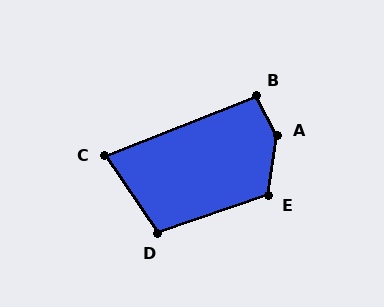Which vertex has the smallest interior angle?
C, at approximately 78 degrees.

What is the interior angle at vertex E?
Approximately 117 degrees (obtuse).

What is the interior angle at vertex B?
Approximately 95 degrees (obtuse).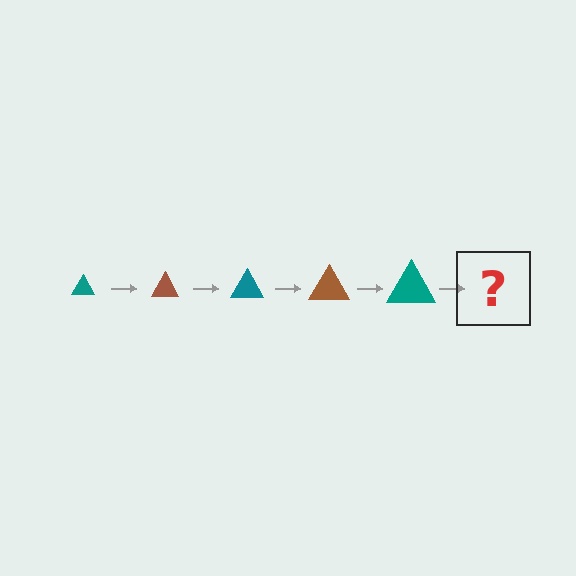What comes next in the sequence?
The next element should be a brown triangle, larger than the previous one.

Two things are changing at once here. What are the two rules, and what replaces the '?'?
The two rules are that the triangle grows larger each step and the color cycles through teal and brown. The '?' should be a brown triangle, larger than the previous one.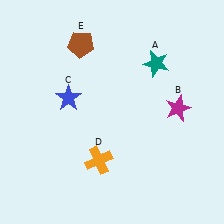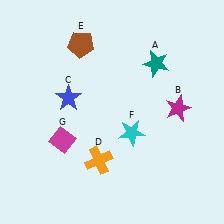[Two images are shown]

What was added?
A cyan star (F), a magenta diamond (G) were added in Image 2.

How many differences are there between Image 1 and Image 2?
There are 2 differences between the two images.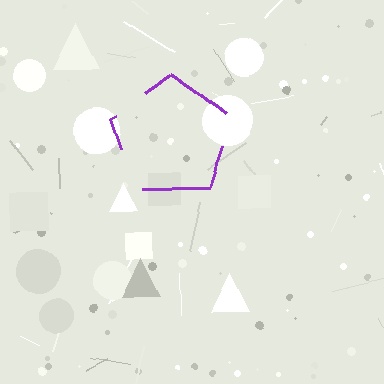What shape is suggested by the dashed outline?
The dashed outline suggests a pentagon.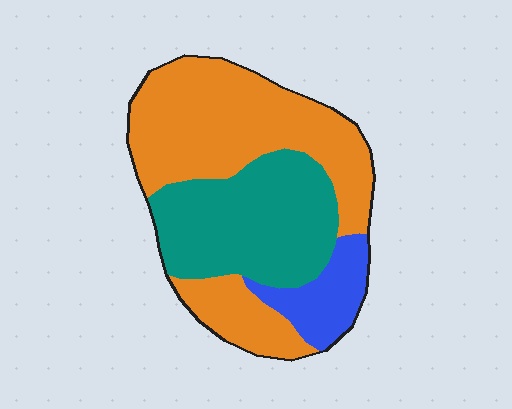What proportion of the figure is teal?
Teal takes up about one third (1/3) of the figure.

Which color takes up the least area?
Blue, at roughly 10%.